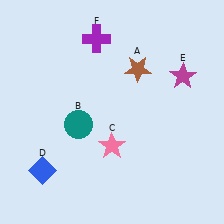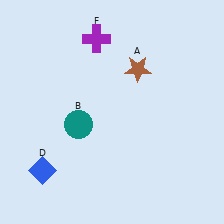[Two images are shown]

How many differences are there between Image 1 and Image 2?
There are 2 differences between the two images.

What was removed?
The magenta star (E), the pink star (C) were removed in Image 2.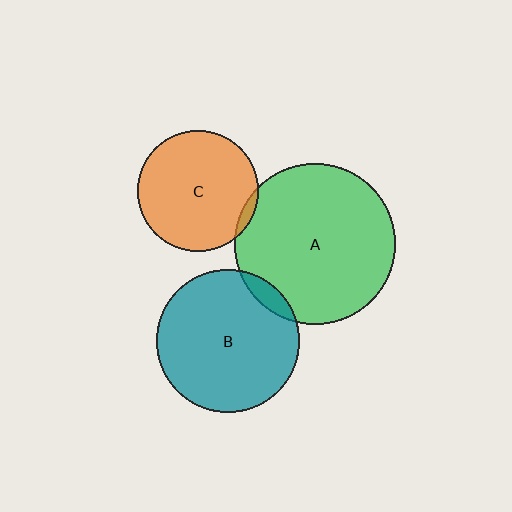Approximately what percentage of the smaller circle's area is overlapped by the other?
Approximately 5%.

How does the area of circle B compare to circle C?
Approximately 1.4 times.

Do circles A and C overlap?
Yes.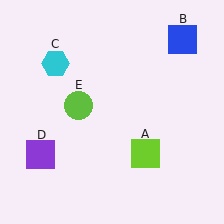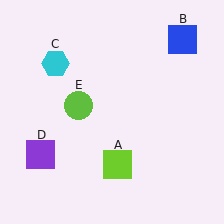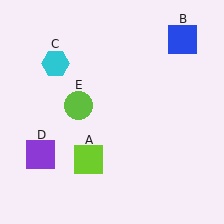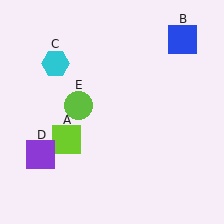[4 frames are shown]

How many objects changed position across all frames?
1 object changed position: lime square (object A).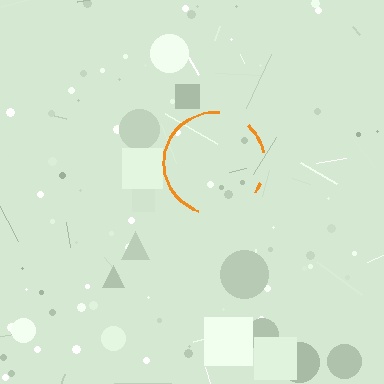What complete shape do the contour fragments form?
The contour fragments form a circle.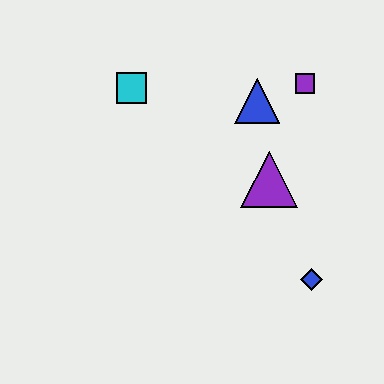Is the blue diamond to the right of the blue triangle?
Yes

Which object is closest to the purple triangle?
The blue triangle is closest to the purple triangle.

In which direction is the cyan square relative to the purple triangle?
The cyan square is to the left of the purple triangle.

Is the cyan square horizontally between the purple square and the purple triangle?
No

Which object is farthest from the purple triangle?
The cyan square is farthest from the purple triangle.